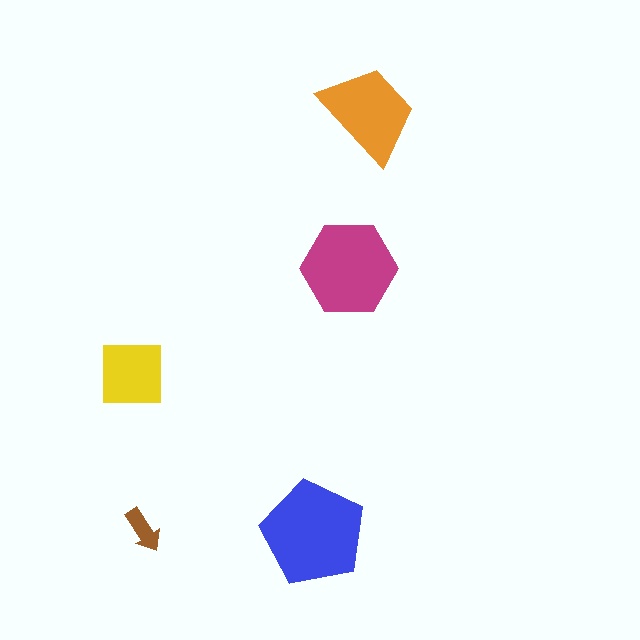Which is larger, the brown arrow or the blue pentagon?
The blue pentagon.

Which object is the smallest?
The brown arrow.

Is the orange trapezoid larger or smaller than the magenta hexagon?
Smaller.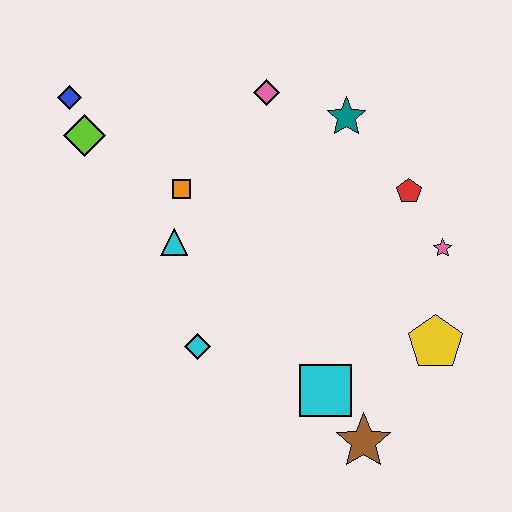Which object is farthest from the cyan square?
The blue diamond is farthest from the cyan square.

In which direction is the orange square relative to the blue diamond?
The orange square is to the right of the blue diamond.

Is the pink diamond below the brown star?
No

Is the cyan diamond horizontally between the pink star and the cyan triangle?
Yes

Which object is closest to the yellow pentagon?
The pink star is closest to the yellow pentagon.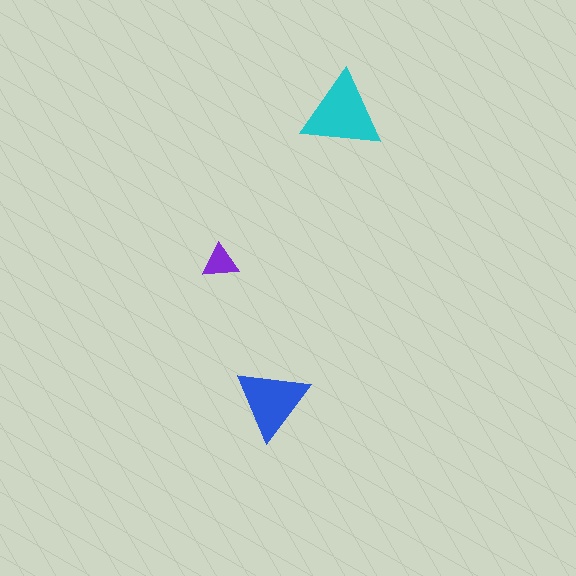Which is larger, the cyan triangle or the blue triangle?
The cyan one.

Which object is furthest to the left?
The purple triangle is leftmost.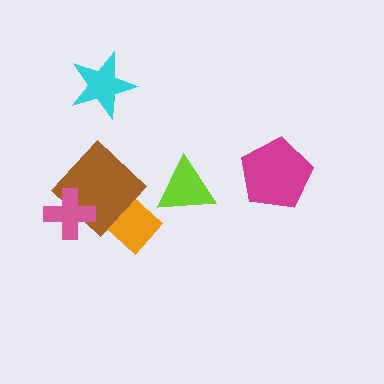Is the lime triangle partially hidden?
No, no other shape covers it.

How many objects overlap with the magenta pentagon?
0 objects overlap with the magenta pentagon.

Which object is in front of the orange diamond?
The brown diamond is in front of the orange diamond.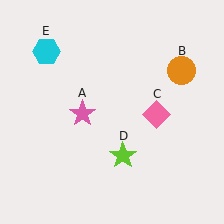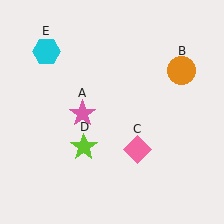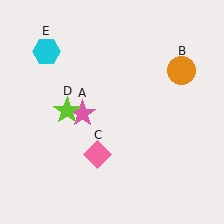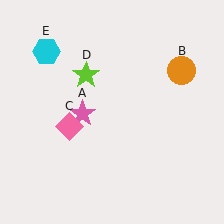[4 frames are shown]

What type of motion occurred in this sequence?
The pink diamond (object C), lime star (object D) rotated clockwise around the center of the scene.